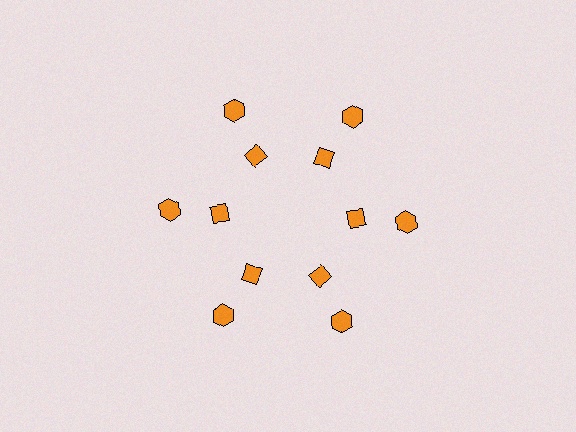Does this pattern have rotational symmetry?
Yes, this pattern has 6-fold rotational symmetry. It looks the same after rotating 60 degrees around the center.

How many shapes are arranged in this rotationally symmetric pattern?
There are 12 shapes, arranged in 6 groups of 2.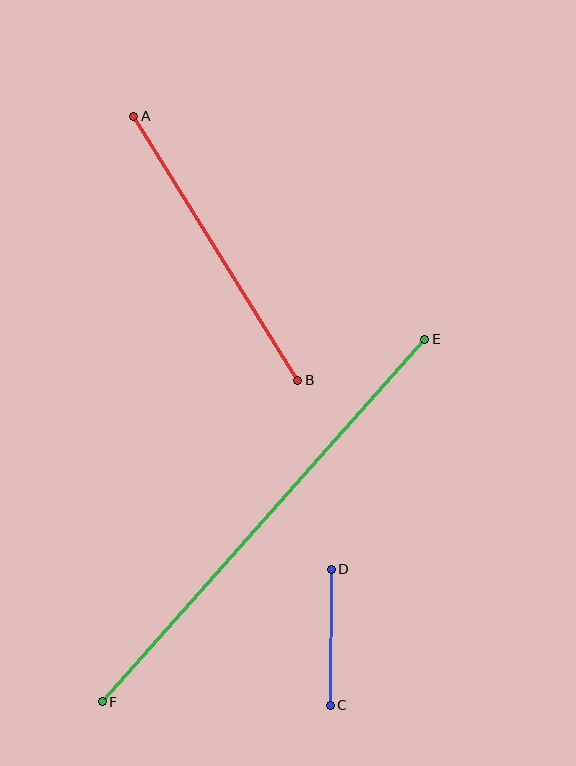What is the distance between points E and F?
The distance is approximately 485 pixels.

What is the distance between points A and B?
The distance is approximately 311 pixels.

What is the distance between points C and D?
The distance is approximately 136 pixels.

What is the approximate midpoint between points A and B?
The midpoint is at approximately (216, 248) pixels.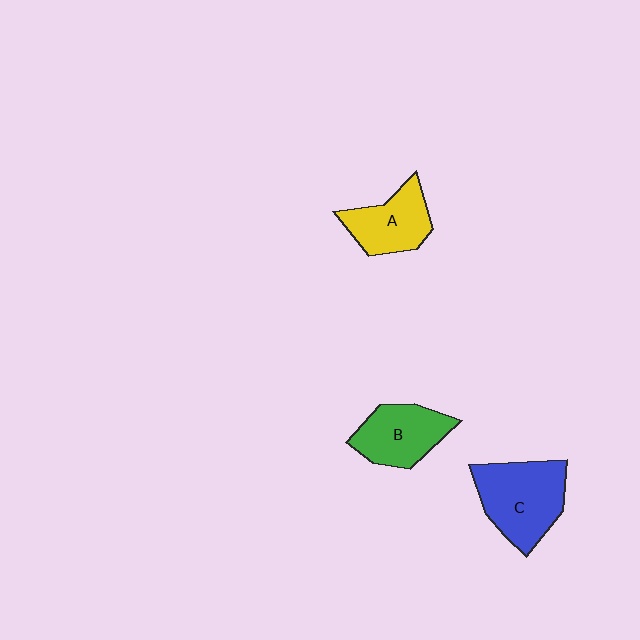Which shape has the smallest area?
Shape A (yellow).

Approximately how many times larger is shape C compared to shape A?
Approximately 1.4 times.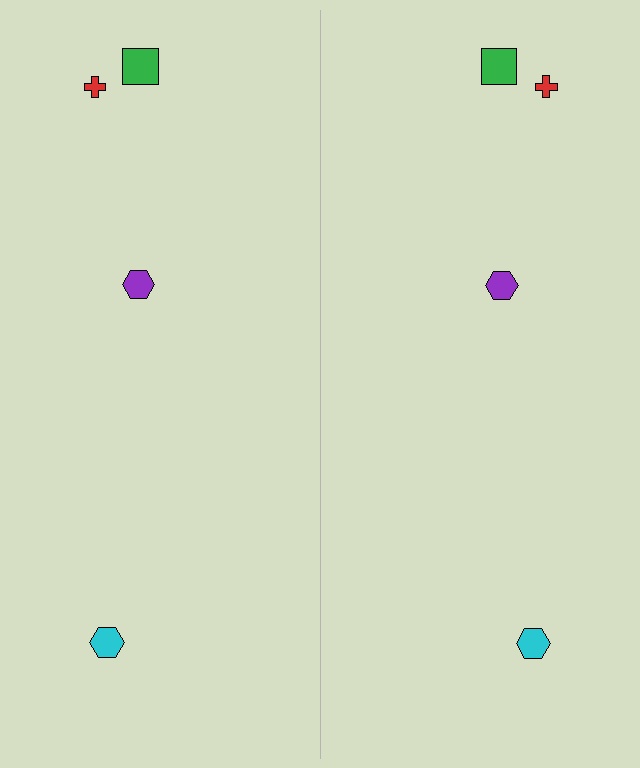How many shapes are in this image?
There are 8 shapes in this image.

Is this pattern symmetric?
Yes, this pattern has bilateral (reflection) symmetry.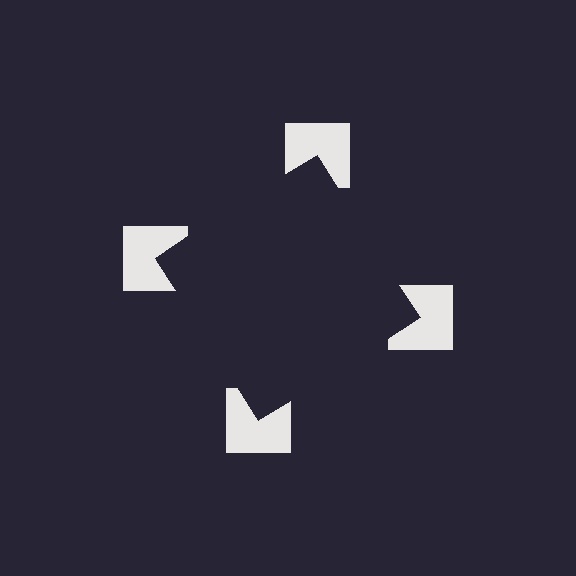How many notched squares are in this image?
There are 4 — one at each vertex of the illusory square.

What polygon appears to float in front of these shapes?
An illusory square — its edges are inferred from the aligned wedge cuts in the notched squares, not physically drawn.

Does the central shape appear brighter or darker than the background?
It typically appears slightly darker than the background, even though no actual brightness change is drawn.